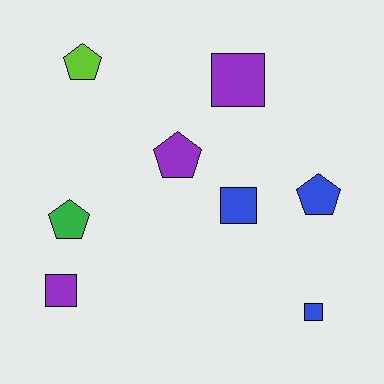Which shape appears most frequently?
Square, with 4 objects.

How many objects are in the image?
There are 8 objects.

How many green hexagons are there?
There are no green hexagons.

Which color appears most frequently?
Purple, with 3 objects.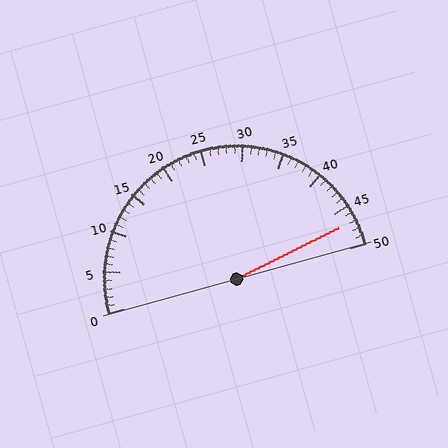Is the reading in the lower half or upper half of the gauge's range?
The reading is in the upper half of the range (0 to 50).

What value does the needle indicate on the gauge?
The needle indicates approximately 47.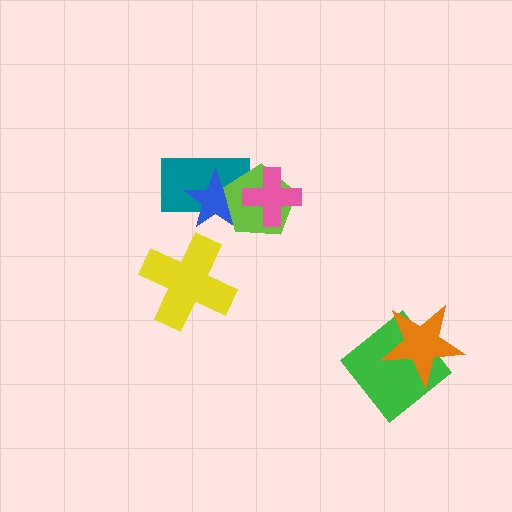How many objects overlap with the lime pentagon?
3 objects overlap with the lime pentagon.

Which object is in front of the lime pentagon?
The pink cross is in front of the lime pentagon.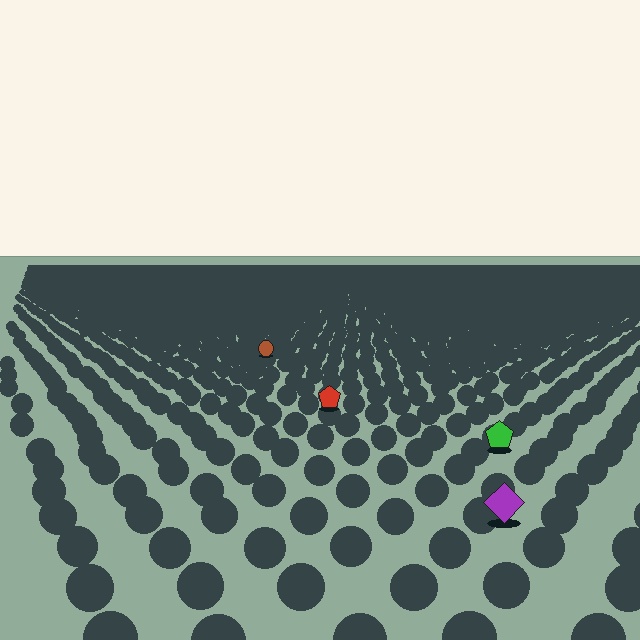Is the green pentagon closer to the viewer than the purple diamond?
No. The purple diamond is closer — you can tell from the texture gradient: the ground texture is coarser near it.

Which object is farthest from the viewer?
The brown circle is farthest from the viewer. It appears smaller and the ground texture around it is denser.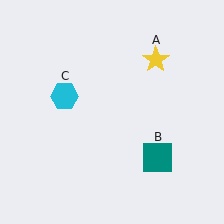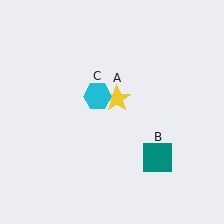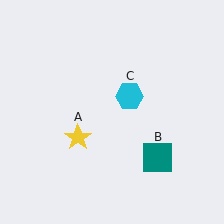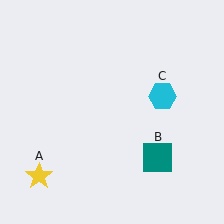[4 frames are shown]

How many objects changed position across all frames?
2 objects changed position: yellow star (object A), cyan hexagon (object C).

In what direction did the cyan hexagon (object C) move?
The cyan hexagon (object C) moved right.